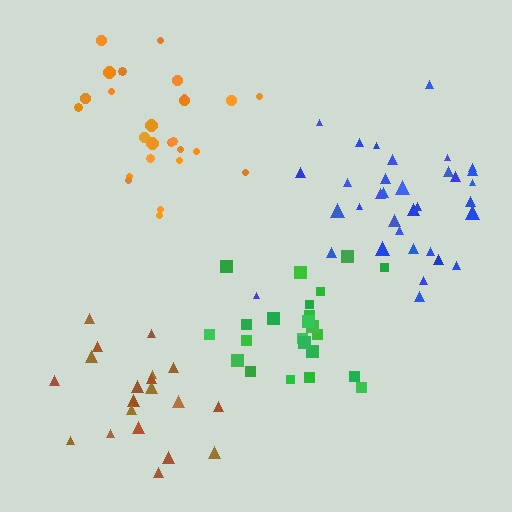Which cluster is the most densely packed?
Green.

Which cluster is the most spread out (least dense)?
Brown.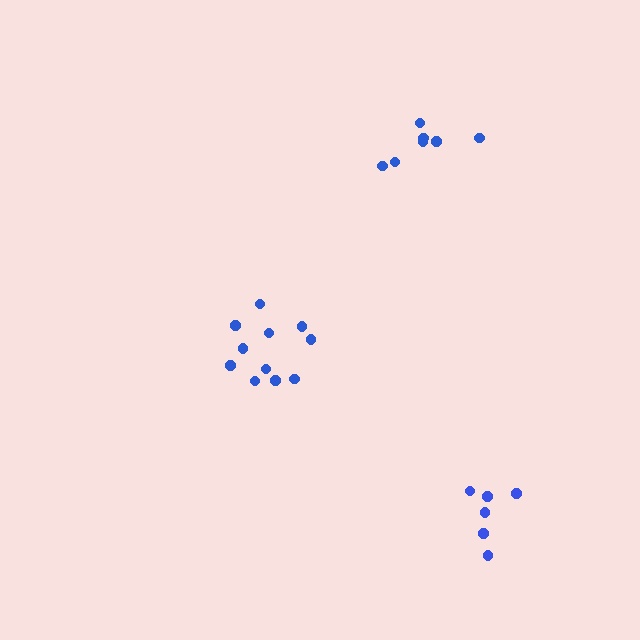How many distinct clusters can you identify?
There are 3 distinct clusters.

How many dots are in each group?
Group 1: 11 dots, Group 2: 7 dots, Group 3: 6 dots (24 total).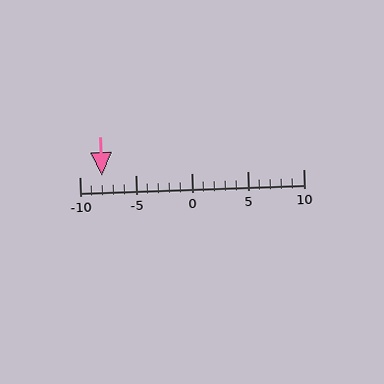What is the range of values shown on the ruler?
The ruler shows values from -10 to 10.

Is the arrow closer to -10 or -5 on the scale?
The arrow is closer to -10.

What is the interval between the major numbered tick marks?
The major tick marks are spaced 5 units apart.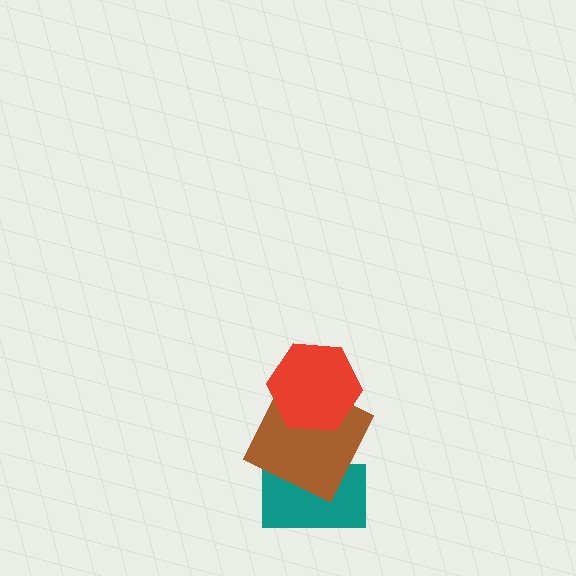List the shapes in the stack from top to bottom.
From top to bottom: the red hexagon, the brown square, the teal rectangle.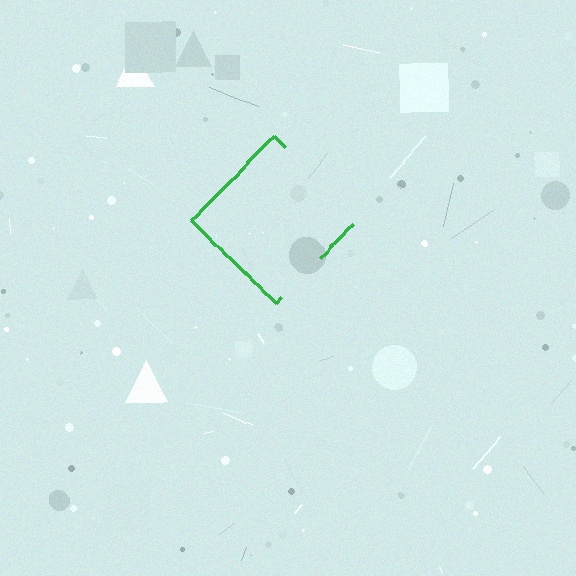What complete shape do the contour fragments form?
The contour fragments form a diamond.